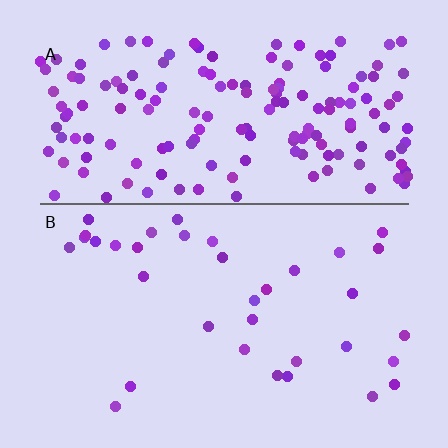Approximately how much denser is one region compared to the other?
Approximately 4.8× — region A over region B.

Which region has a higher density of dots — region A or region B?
A (the top).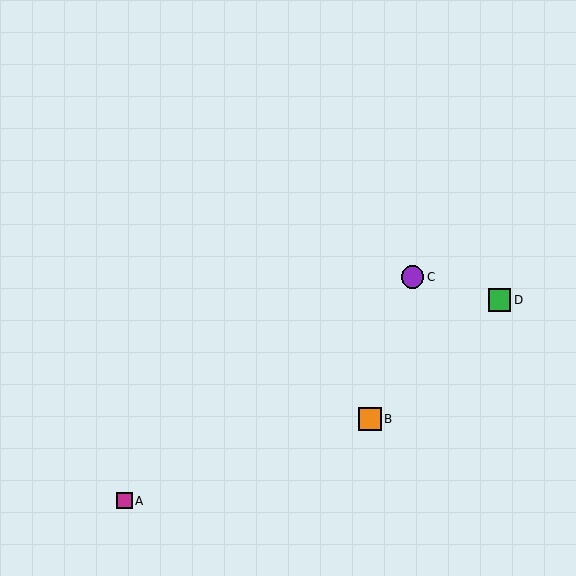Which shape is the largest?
The orange square (labeled B) is the largest.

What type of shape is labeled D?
Shape D is a green square.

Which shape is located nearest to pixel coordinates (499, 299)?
The green square (labeled D) at (500, 300) is nearest to that location.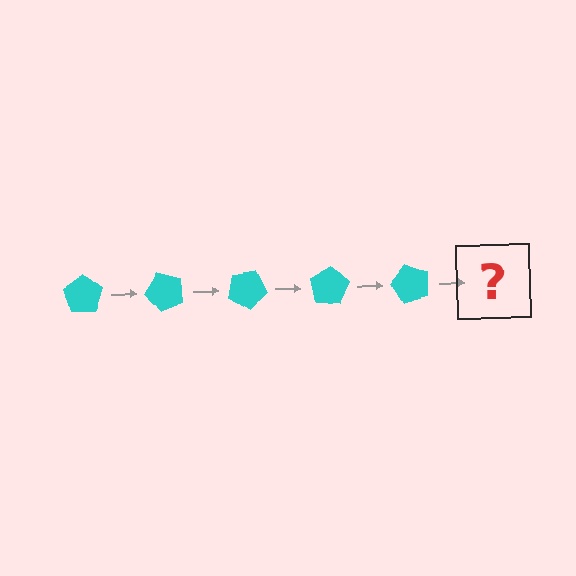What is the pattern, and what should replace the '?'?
The pattern is that the pentagon rotates 50 degrees each step. The '?' should be a cyan pentagon rotated 250 degrees.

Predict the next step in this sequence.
The next step is a cyan pentagon rotated 250 degrees.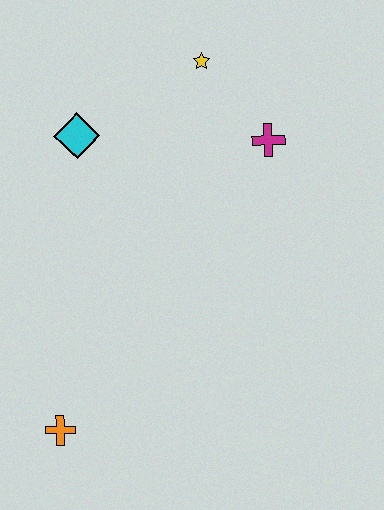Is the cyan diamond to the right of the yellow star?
No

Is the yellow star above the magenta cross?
Yes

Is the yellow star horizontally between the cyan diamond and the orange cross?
No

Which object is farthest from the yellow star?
The orange cross is farthest from the yellow star.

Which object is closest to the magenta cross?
The yellow star is closest to the magenta cross.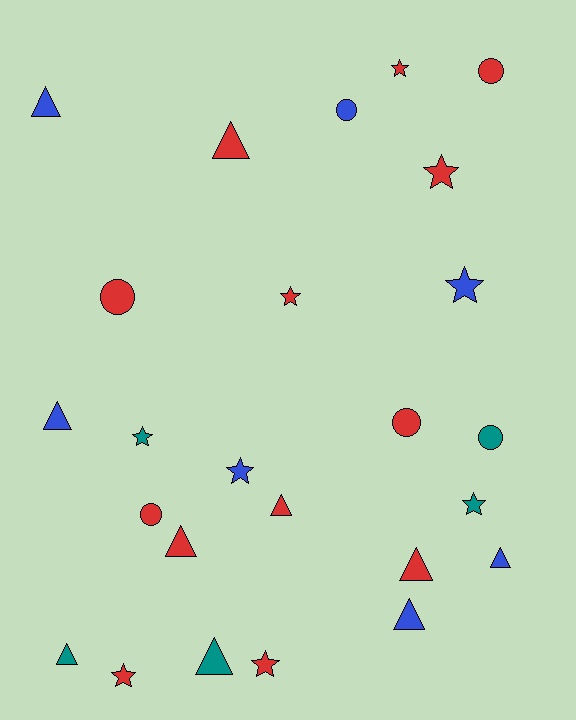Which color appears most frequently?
Red, with 13 objects.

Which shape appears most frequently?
Triangle, with 10 objects.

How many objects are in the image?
There are 25 objects.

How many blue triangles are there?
There are 4 blue triangles.